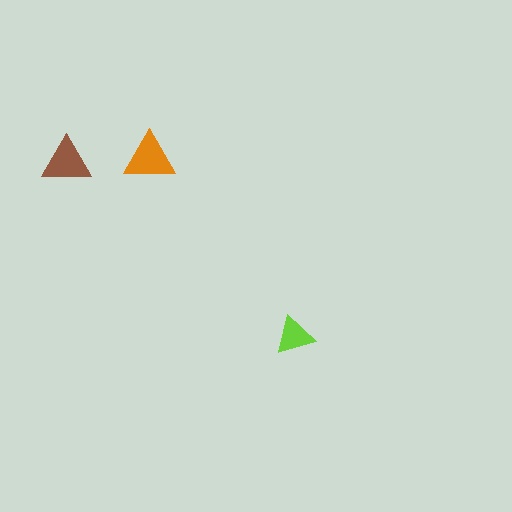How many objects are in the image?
There are 3 objects in the image.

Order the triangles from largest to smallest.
the orange one, the brown one, the lime one.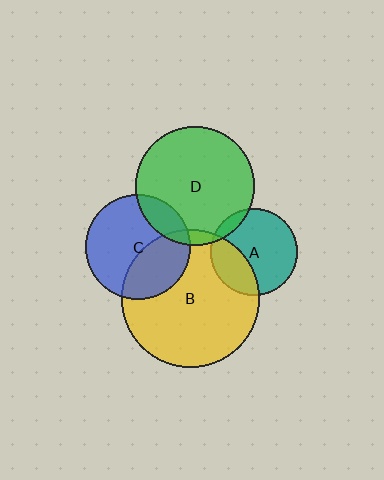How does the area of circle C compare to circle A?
Approximately 1.5 times.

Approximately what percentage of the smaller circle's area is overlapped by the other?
Approximately 10%.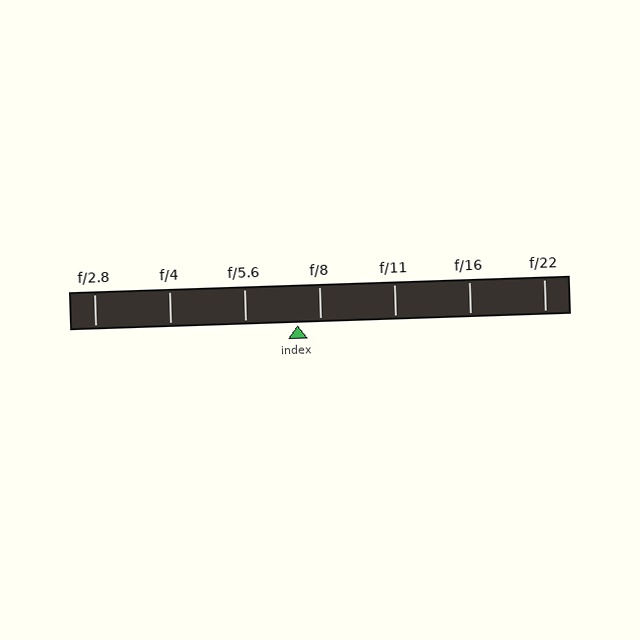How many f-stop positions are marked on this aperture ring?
There are 7 f-stop positions marked.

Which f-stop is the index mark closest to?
The index mark is closest to f/8.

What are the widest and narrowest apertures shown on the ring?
The widest aperture shown is f/2.8 and the narrowest is f/22.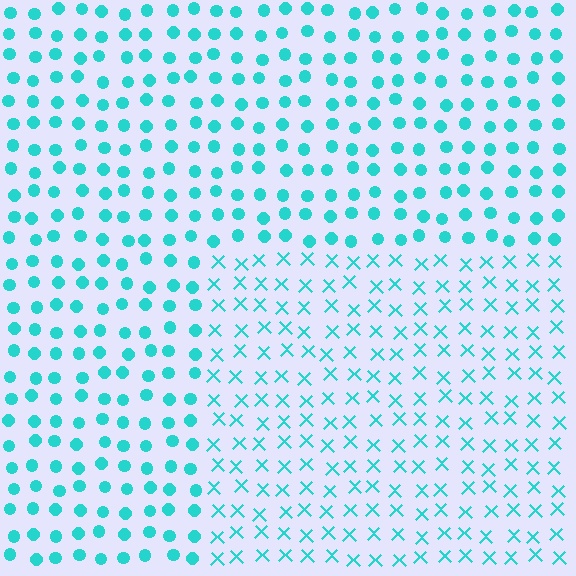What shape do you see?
I see a rectangle.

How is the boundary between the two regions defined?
The boundary is defined by a change in element shape: X marks inside vs. circles outside. All elements share the same color and spacing.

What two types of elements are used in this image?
The image uses X marks inside the rectangle region and circles outside it.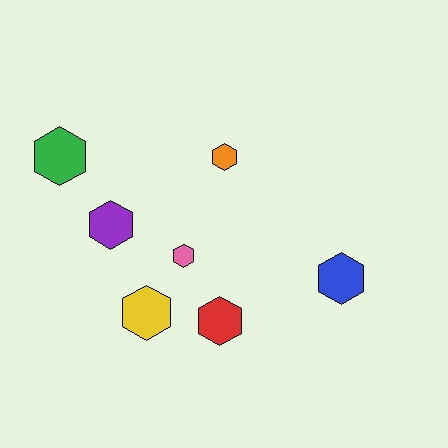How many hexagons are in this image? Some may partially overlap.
There are 7 hexagons.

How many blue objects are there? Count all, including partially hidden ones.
There is 1 blue object.